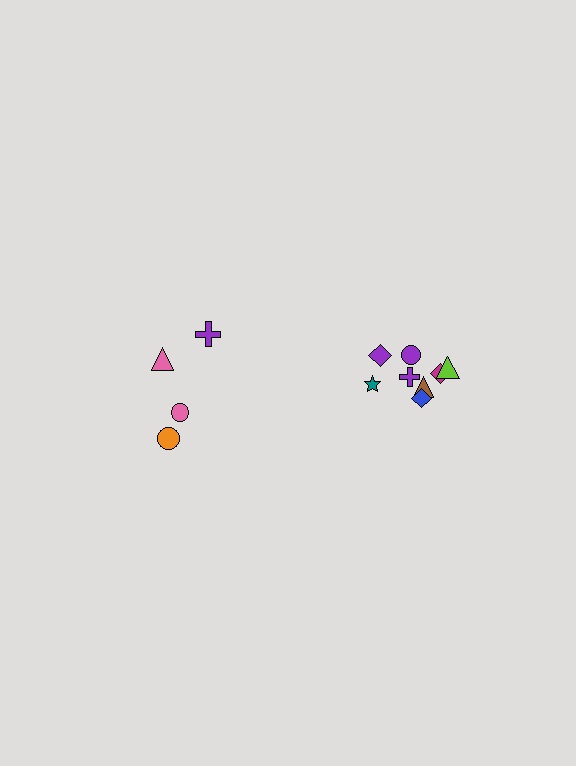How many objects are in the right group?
There are 8 objects.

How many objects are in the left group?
There are 4 objects.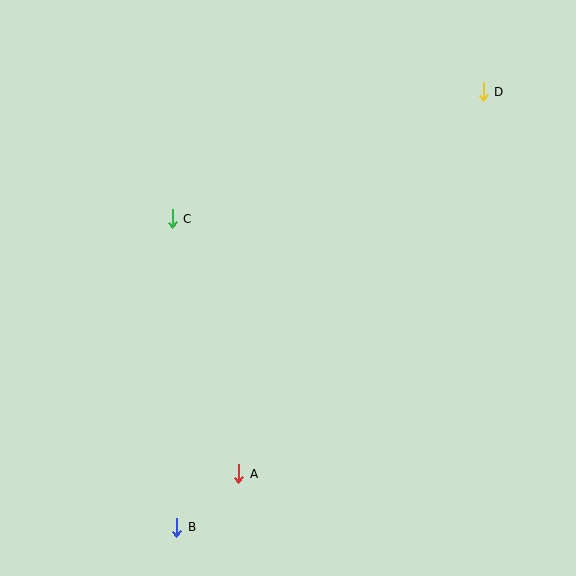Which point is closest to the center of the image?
Point C at (172, 219) is closest to the center.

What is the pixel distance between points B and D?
The distance between B and D is 533 pixels.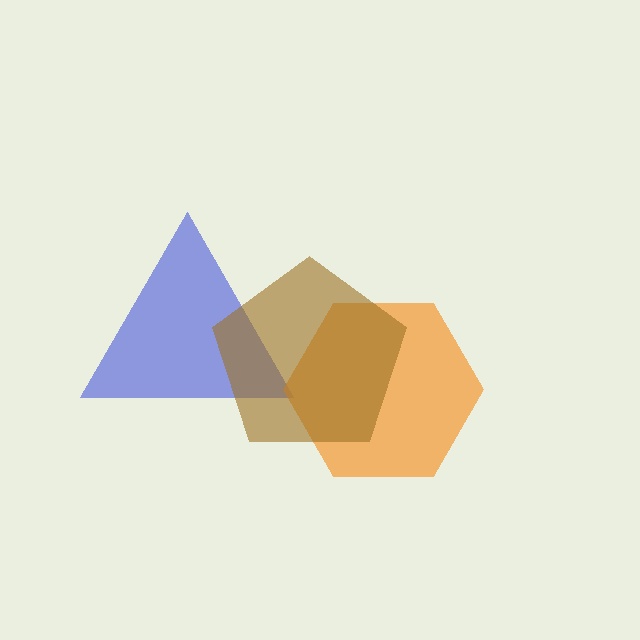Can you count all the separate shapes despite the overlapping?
Yes, there are 3 separate shapes.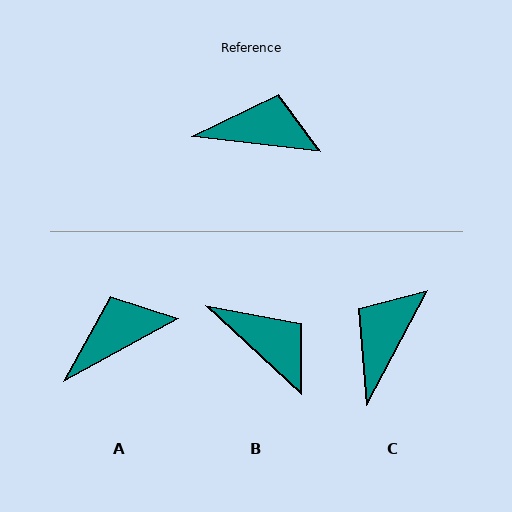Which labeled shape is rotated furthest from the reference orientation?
C, about 69 degrees away.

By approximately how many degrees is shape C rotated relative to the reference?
Approximately 69 degrees counter-clockwise.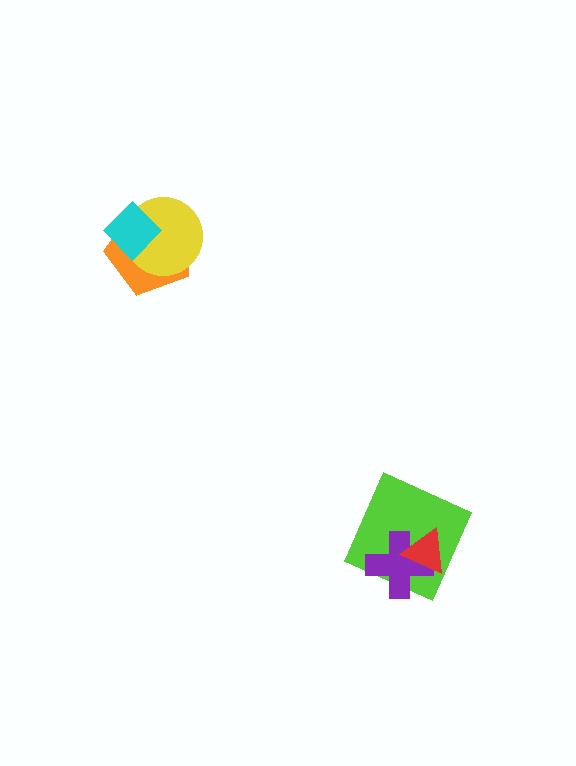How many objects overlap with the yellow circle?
2 objects overlap with the yellow circle.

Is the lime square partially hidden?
Yes, it is partially covered by another shape.